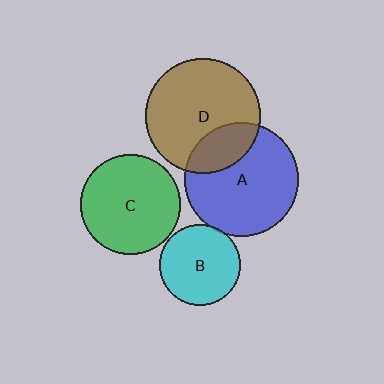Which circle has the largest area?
Circle D (brown).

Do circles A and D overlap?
Yes.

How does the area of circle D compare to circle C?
Approximately 1.3 times.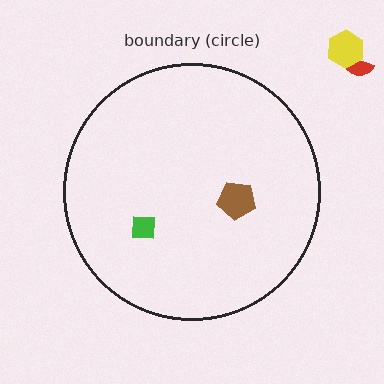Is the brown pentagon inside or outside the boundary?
Inside.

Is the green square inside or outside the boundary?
Inside.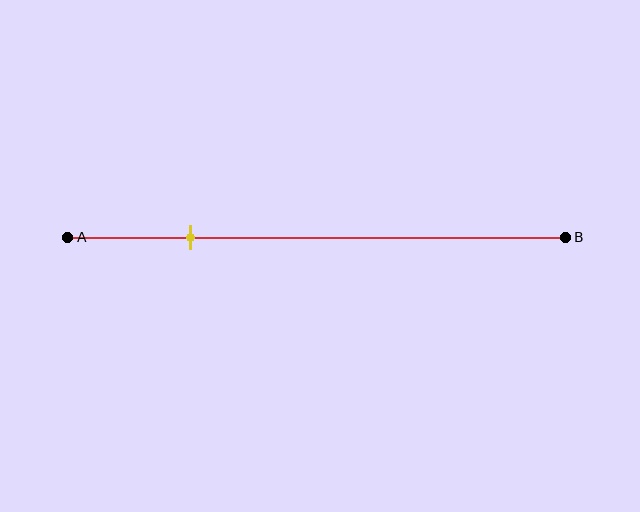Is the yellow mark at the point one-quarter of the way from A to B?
Yes, the mark is approximately at the one-quarter point.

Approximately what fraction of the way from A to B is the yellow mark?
The yellow mark is approximately 25% of the way from A to B.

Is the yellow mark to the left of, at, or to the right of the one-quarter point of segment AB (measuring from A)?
The yellow mark is approximately at the one-quarter point of segment AB.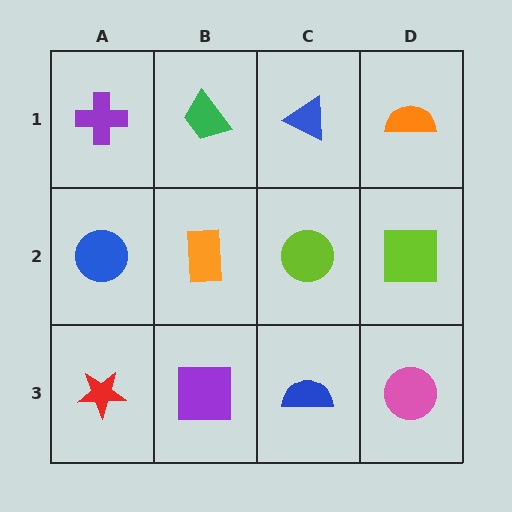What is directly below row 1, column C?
A lime circle.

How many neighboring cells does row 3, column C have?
3.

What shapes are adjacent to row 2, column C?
A blue triangle (row 1, column C), a blue semicircle (row 3, column C), an orange rectangle (row 2, column B), a lime square (row 2, column D).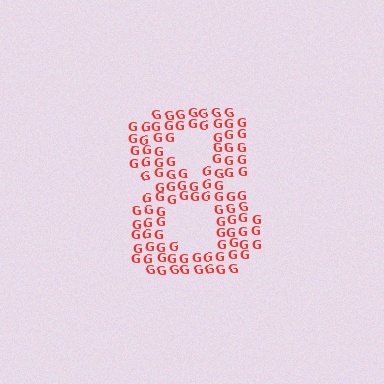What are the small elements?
The small elements are letter G's.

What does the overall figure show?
The overall figure shows the digit 8.